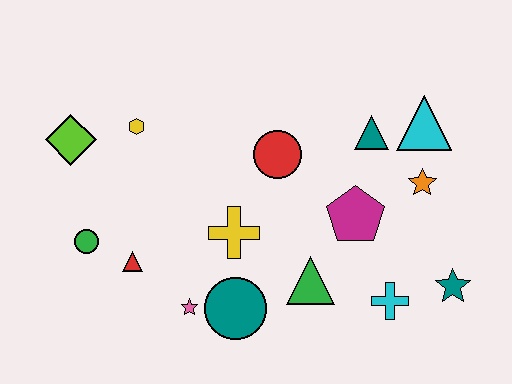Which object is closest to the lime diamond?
The yellow hexagon is closest to the lime diamond.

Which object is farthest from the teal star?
The lime diamond is farthest from the teal star.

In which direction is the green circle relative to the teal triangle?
The green circle is to the left of the teal triangle.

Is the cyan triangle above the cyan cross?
Yes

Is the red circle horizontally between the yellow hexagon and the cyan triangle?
Yes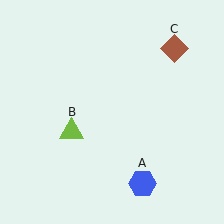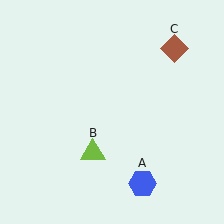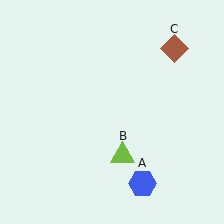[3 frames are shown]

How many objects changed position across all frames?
1 object changed position: lime triangle (object B).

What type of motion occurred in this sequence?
The lime triangle (object B) rotated counterclockwise around the center of the scene.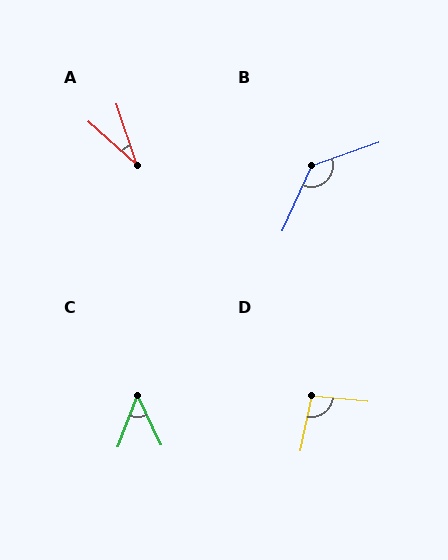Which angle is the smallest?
A, at approximately 30 degrees.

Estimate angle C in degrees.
Approximately 46 degrees.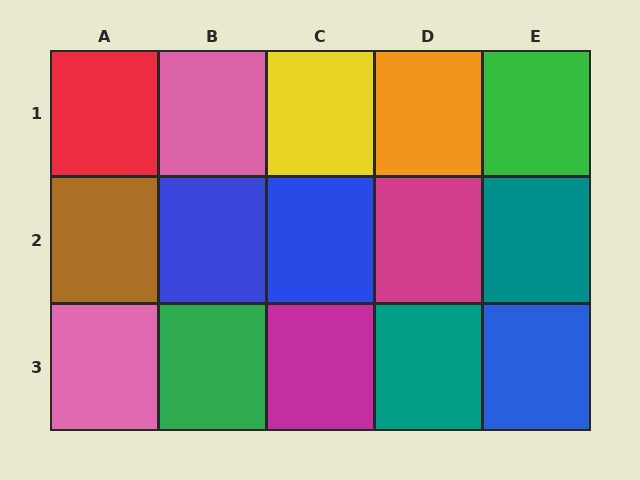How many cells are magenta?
2 cells are magenta.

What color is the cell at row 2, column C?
Blue.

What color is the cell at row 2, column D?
Magenta.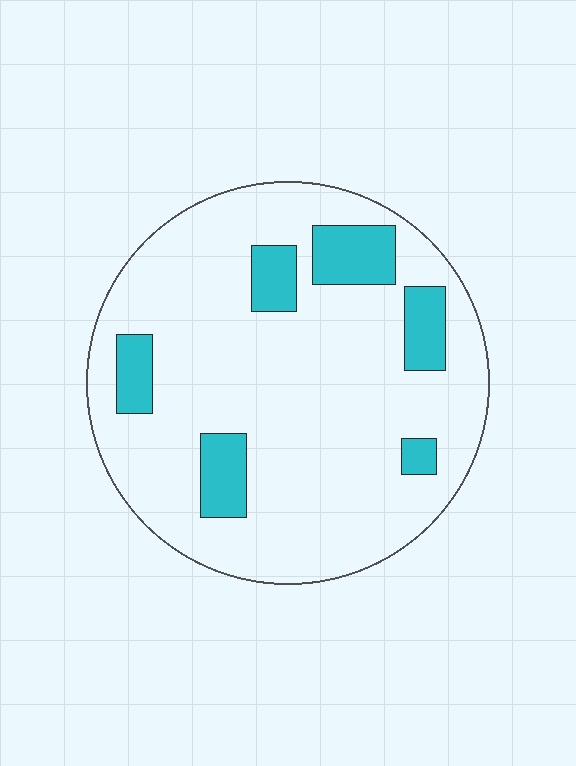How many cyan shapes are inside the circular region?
6.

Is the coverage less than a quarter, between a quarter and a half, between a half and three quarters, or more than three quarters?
Less than a quarter.